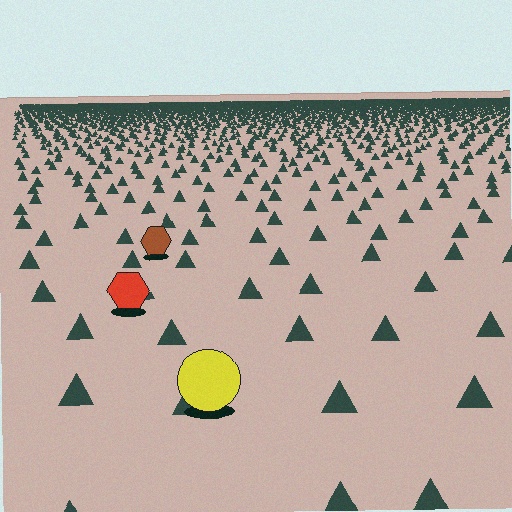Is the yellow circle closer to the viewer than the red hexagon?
Yes. The yellow circle is closer — you can tell from the texture gradient: the ground texture is coarser near it.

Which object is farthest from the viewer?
The brown hexagon is farthest from the viewer. It appears smaller and the ground texture around it is denser.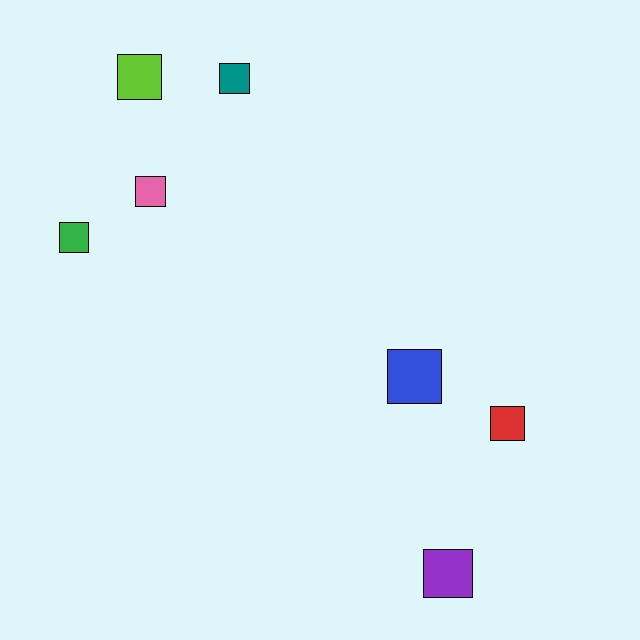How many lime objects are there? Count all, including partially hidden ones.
There is 1 lime object.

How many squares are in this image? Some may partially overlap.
There are 7 squares.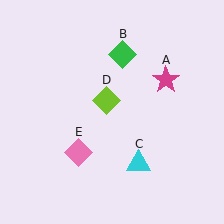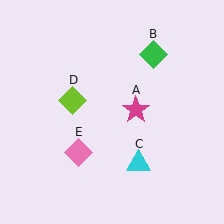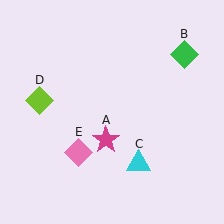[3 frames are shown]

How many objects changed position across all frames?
3 objects changed position: magenta star (object A), green diamond (object B), lime diamond (object D).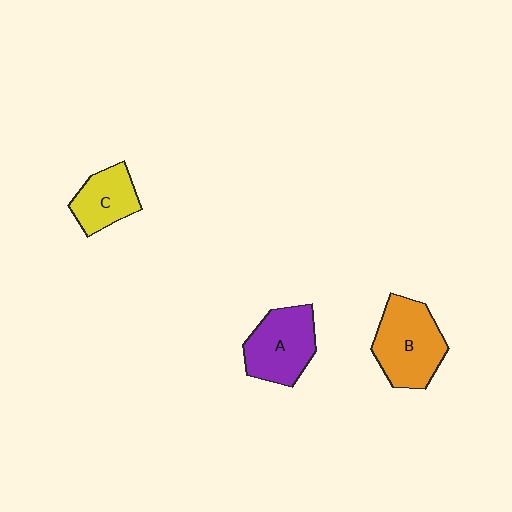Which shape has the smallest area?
Shape C (yellow).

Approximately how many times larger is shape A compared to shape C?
Approximately 1.4 times.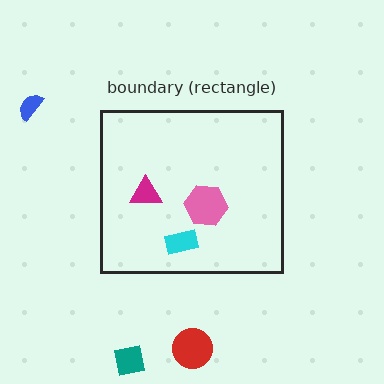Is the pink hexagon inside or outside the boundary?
Inside.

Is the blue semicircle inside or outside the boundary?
Outside.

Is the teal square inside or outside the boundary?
Outside.